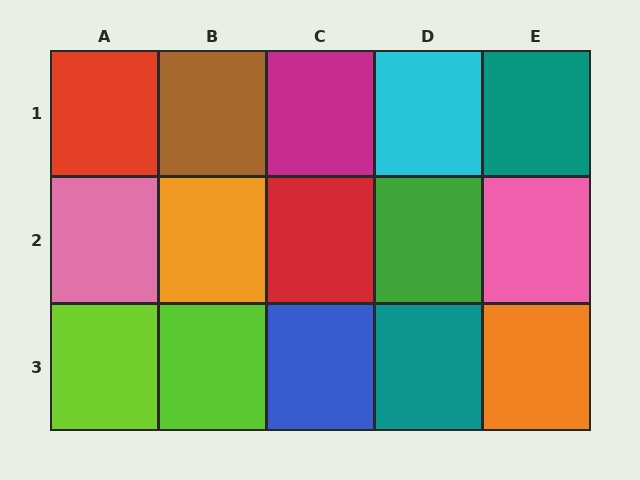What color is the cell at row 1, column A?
Red.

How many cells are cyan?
1 cell is cyan.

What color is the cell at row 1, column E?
Teal.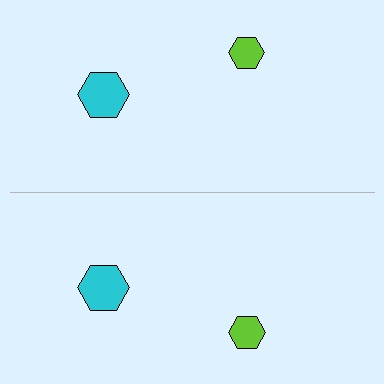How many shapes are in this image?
There are 4 shapes in this image.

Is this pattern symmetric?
Yes, this pattern has bilateral (reflection) symmetry.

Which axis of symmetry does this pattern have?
The pattern has a horizontal axis of symmetry running through the center of the image.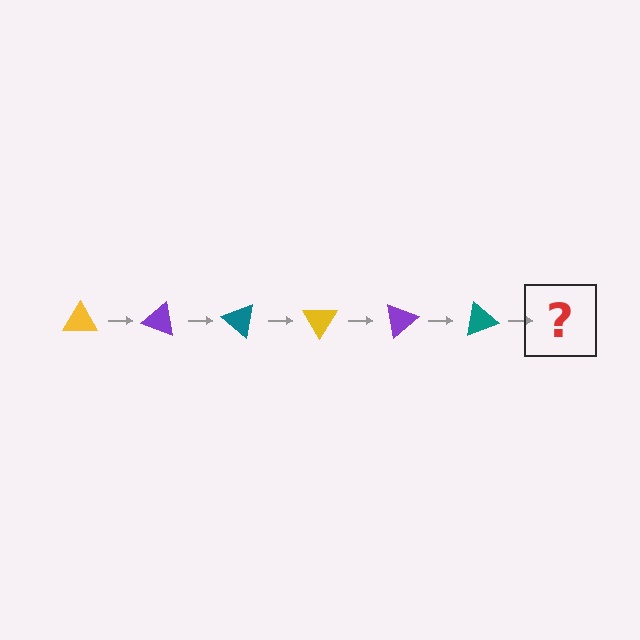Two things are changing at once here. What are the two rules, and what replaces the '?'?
The two rules are that it rotates 20 degrees each step and the color cycles through yellow, purple, and teal. The '?' should be a yellow triangle, rotated 120 degrees from the start.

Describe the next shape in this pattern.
It should be a yellow triangle, rotated 120 degrees from the start.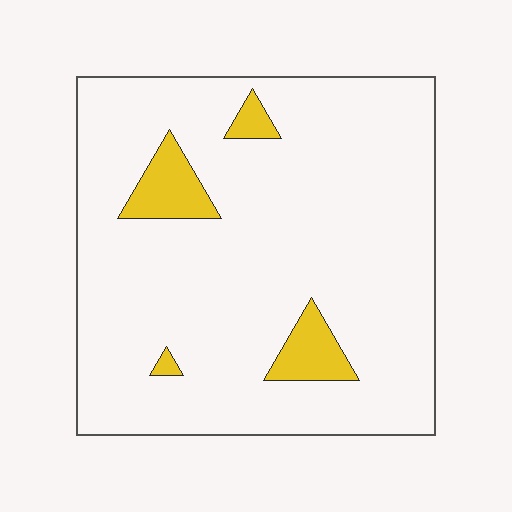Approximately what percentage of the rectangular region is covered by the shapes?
Approximately 10%.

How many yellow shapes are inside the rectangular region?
4.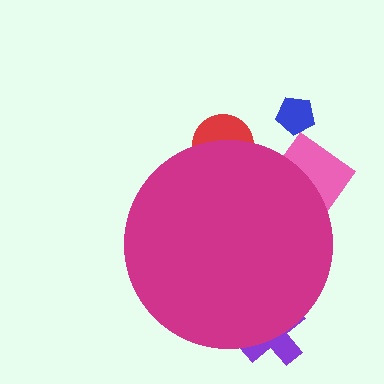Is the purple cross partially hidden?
Yes, the purple cross is partially hidden behind the magenta circle.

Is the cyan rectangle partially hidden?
Yes, the cyan rectangle is partially hidden behind the magenta circle.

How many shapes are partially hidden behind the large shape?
4 shapes are partially hidden.